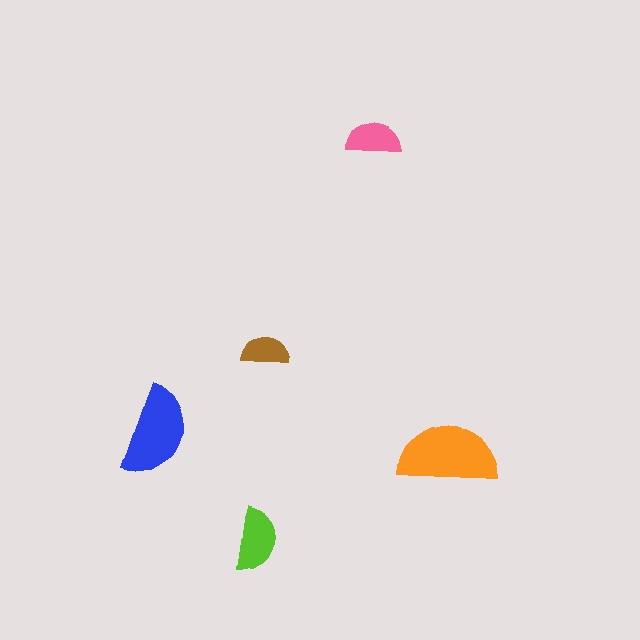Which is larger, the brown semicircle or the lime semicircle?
The lime one.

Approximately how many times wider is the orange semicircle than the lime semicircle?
About 1.5 times wider.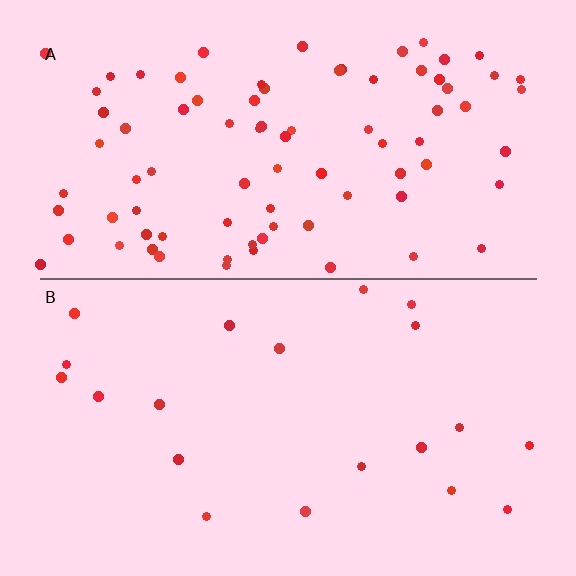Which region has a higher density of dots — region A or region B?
A (the top).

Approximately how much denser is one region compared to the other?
Approximately 4.1× — region A over region B.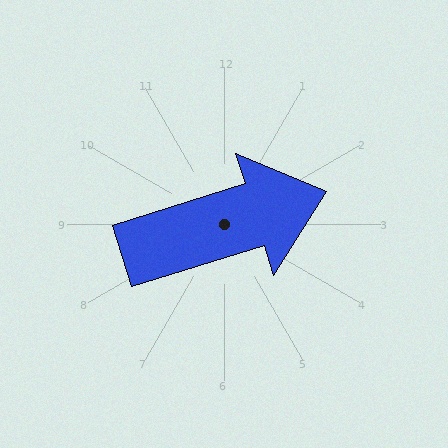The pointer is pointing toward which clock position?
Roughly 2 o'clock.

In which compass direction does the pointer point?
East.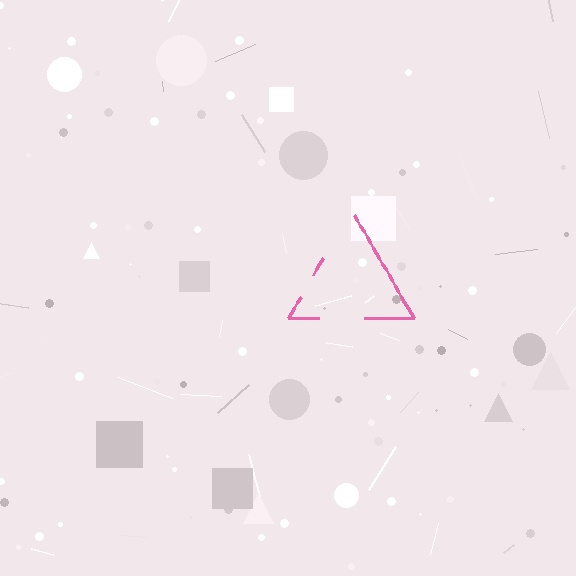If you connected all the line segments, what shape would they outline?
They would outline a triangle.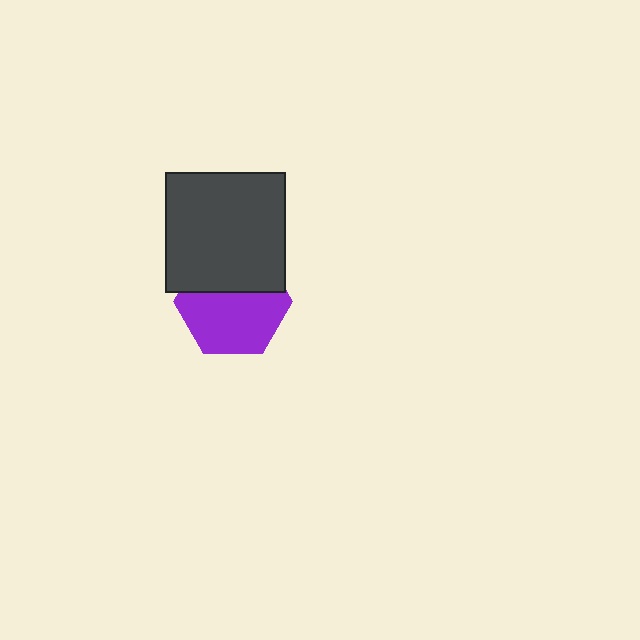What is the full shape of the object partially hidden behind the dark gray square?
The partially hidden object is a purple hexagon.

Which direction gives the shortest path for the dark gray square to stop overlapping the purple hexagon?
Moving up gives the shortest separation.